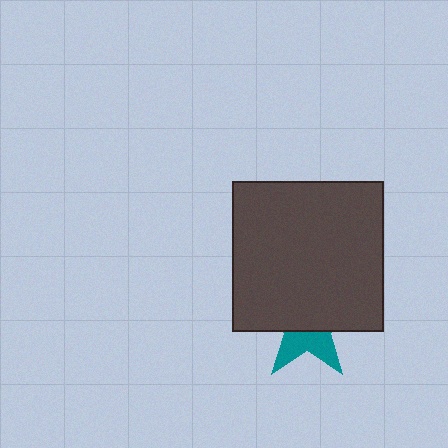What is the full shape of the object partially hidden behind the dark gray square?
The partially hidden object is a teal star.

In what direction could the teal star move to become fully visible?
The teal star could move down. That would shift it out from behind the dark gray square entirely.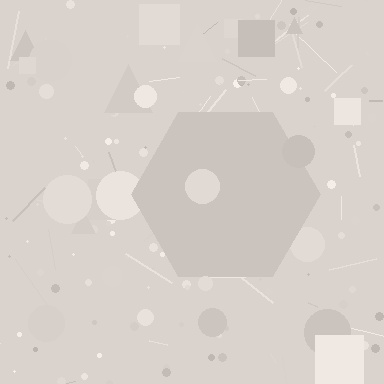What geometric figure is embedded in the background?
A hexagon is embedded in the background.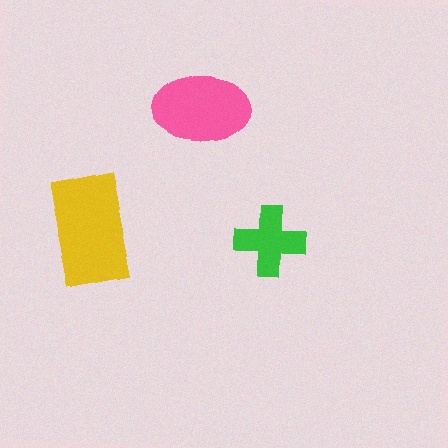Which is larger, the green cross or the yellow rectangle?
The yellow rectangle.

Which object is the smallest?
The green cross.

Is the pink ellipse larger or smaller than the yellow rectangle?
Smaller.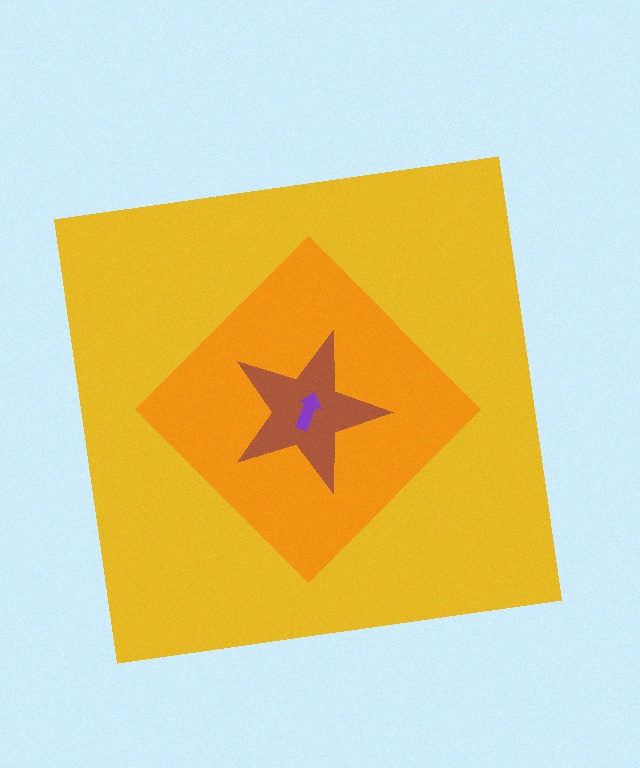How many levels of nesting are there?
4.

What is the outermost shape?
The yellow square.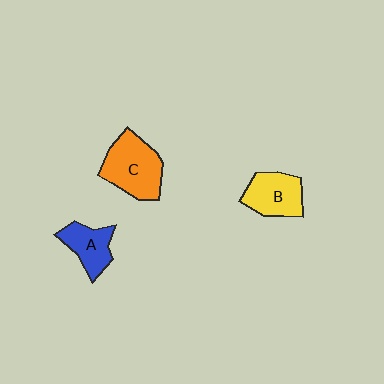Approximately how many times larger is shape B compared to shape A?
Approximately 1.2 times.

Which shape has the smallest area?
Shape A (blue).